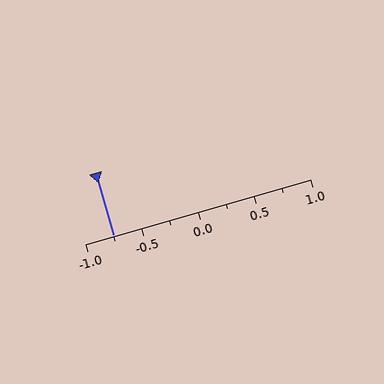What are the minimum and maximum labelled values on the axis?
The axis runs from -1.0 to 1.0.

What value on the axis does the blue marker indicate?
The marker indicates approximately -0.75.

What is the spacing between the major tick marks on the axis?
The major ticks are spaced 0.5 apart.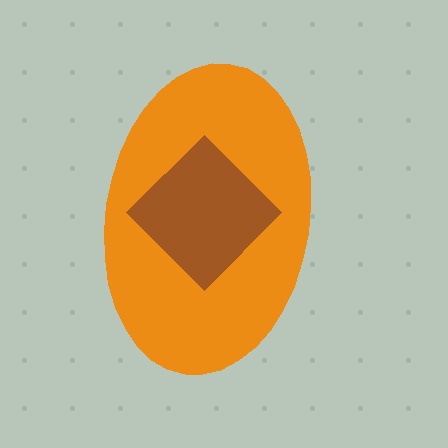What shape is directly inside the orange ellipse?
The brown diamond.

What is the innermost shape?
The brown diamond.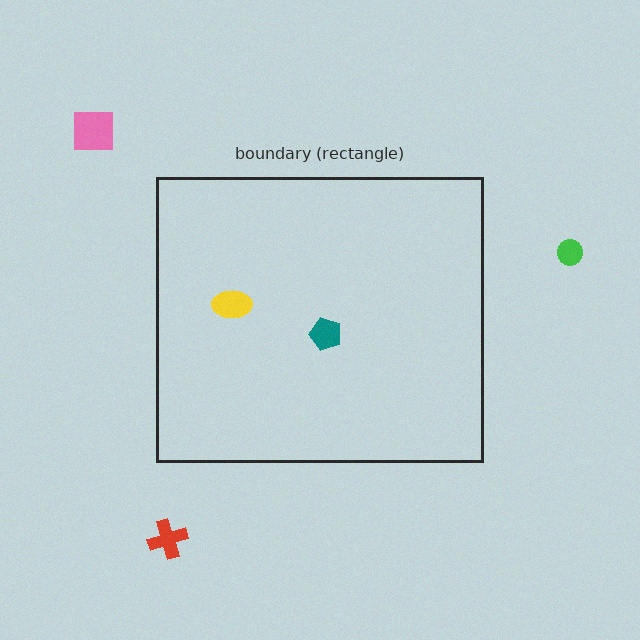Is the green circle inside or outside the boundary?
Outside.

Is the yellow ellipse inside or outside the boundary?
Inside.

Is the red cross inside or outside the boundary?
Outside.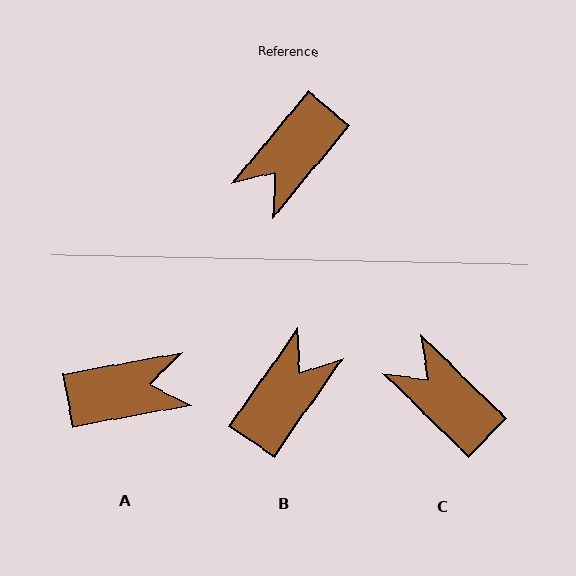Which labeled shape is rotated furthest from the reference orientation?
B, about 175 degrees away.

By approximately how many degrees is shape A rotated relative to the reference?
Approximately 140 degrees counter-clockwise.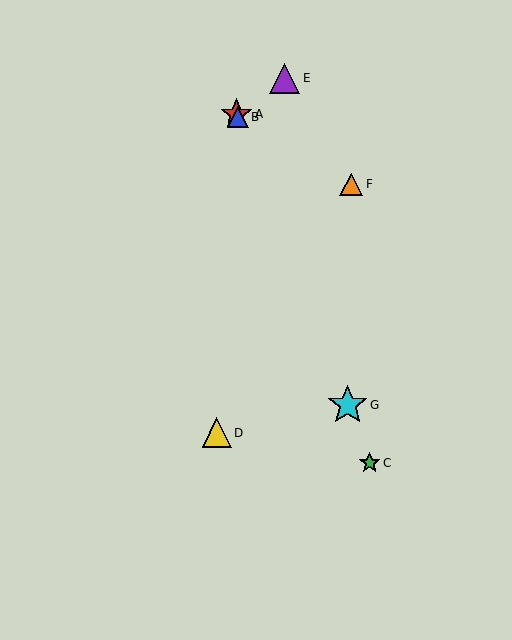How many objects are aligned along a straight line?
4 objects (A, B, C, G) are aligned along a straight line.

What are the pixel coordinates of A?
Object A is at (237, 114).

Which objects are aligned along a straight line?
Objects A, B, C, G are aligned along a straight line.